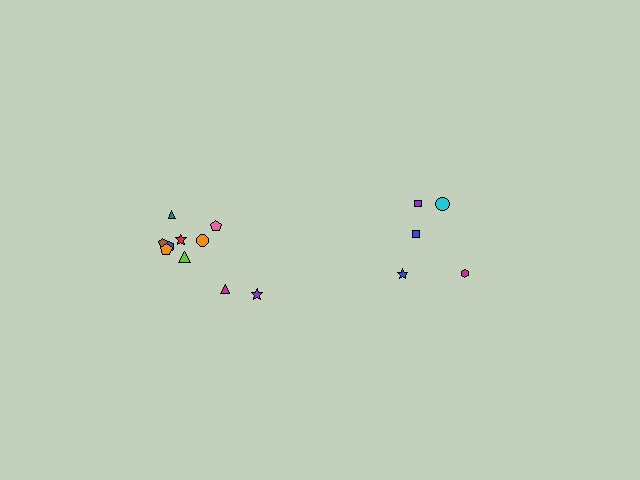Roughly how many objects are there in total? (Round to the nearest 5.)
Roughly 15 objects in total.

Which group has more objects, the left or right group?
The left group.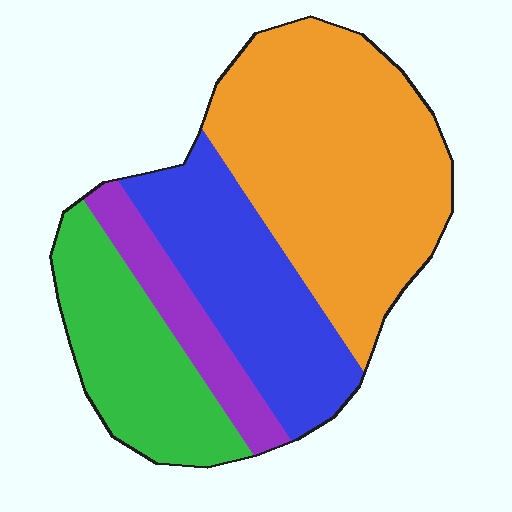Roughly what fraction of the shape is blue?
Blue takes up less than a quarter of the shape.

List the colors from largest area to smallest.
From largest to smallest: orange, blue, green, purple.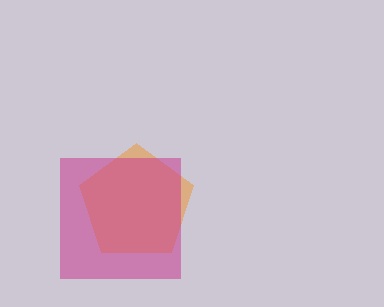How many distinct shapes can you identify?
There are 2 distinct shapes: an orange pentagon, a magenta square.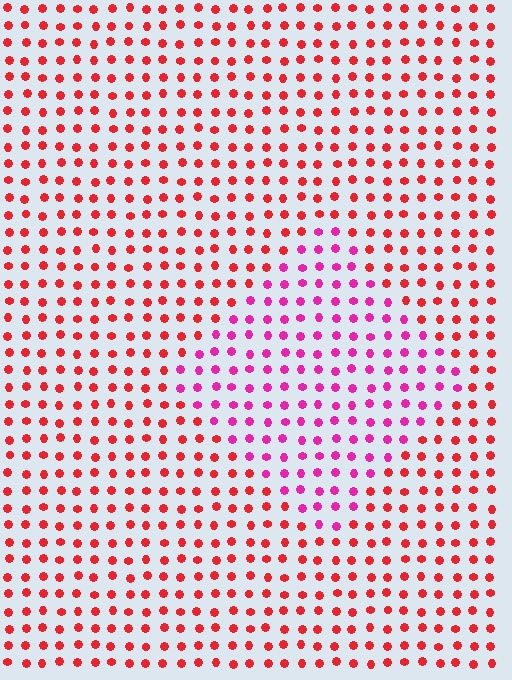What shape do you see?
I see a diamond.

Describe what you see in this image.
The image is filled with small red elements in a uniform arrangement. A diamond-shaped region is visible where the elements are tinted to a slightly different hue, forming a subtle color boundary.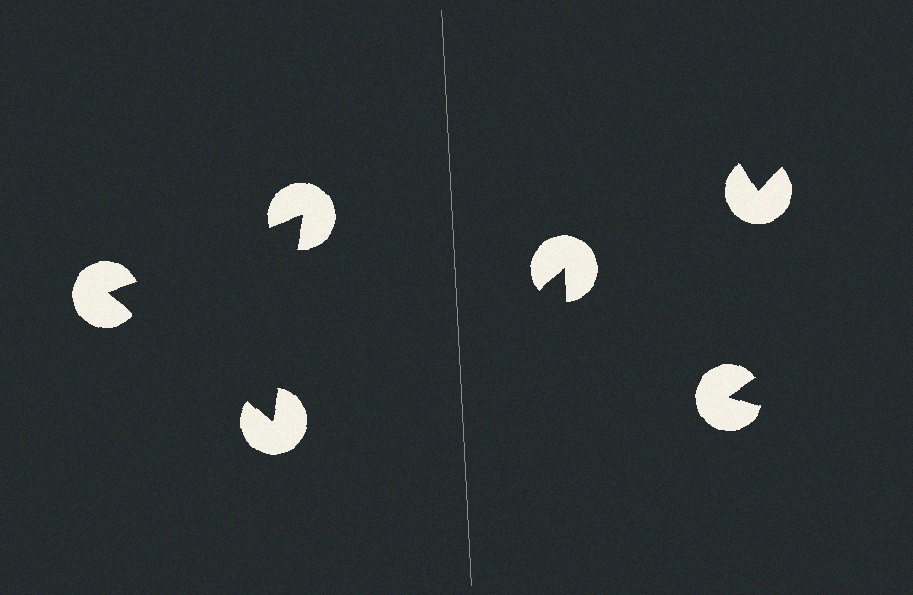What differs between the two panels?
The pac-man discs are positioned identically on both sides; only the wedge orientations differ. On the left they align to a triangle; on the right they are misaligned.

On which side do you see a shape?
An illusory triangle appears on the left side. On the right side the wedge cuts are rotated, so no coherent shape forms.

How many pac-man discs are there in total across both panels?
6 — 3 on each side.